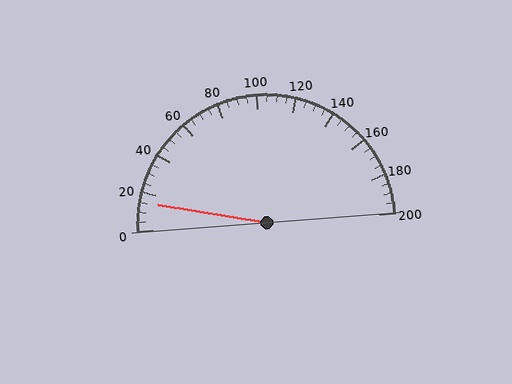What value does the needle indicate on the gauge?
The needle indicates approximately 15.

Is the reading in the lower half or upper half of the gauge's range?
The reading is in the lower half of the range (0 to 200).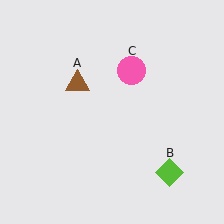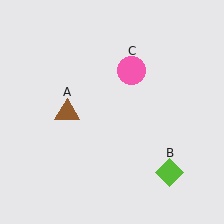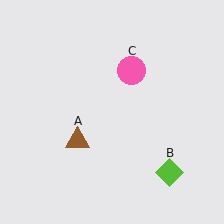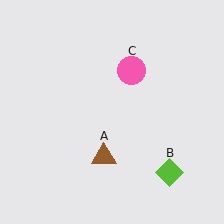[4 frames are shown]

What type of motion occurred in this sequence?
The brown triangle (object A) rotated counterclockwise around the center of the scene.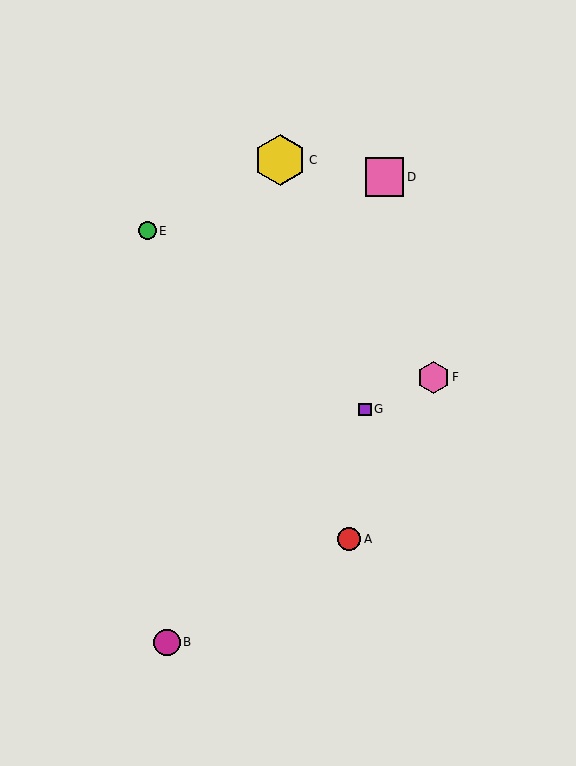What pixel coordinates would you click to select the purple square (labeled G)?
Click at (365, 409) to select the purple square G.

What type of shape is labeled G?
Shape G is a purple square.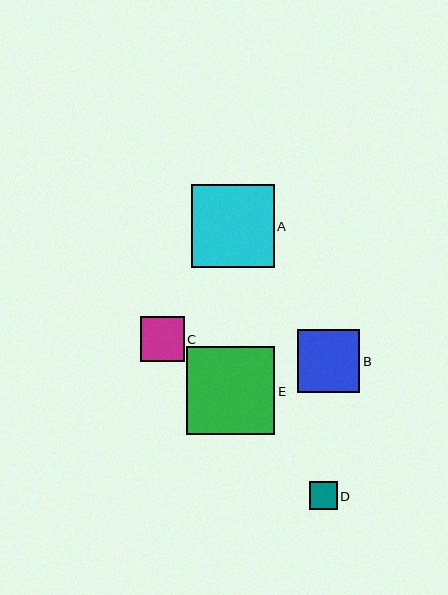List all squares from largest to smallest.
From largest to smallest: E, A, B, C, D.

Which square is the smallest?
Square D is the smallest with a size of approximately 28 pixels.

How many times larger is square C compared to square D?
Square C is approximately 1.6 times the size of square D.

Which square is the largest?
Square E is the largest with a size of approximately 88 pixels.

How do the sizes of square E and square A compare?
Square E and square A are approximately the same size.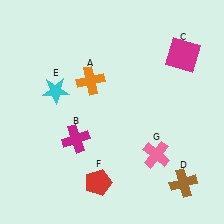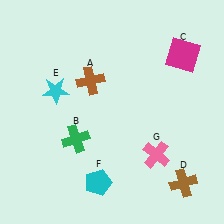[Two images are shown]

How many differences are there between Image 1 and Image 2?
There are 3 differences between the two images.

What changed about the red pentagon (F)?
In Image 1, F is red. In Image 2, it changed to cyan.